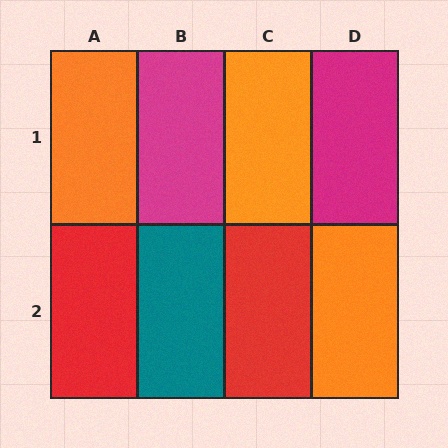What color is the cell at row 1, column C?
Orange.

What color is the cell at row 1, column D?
Magenta.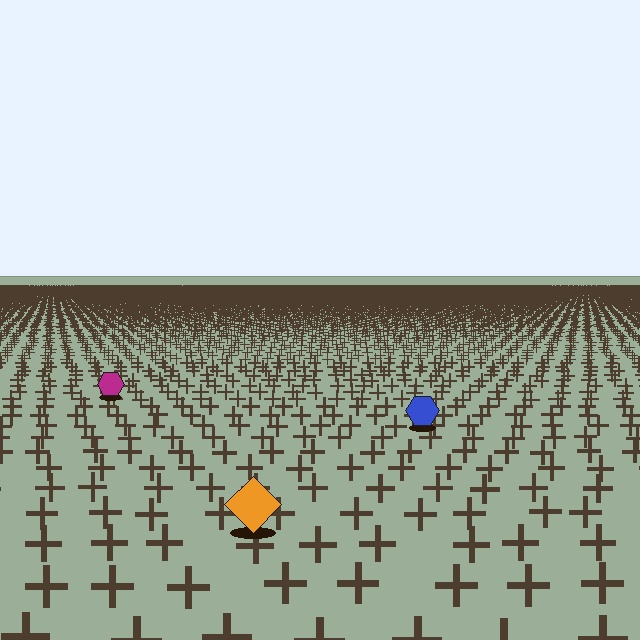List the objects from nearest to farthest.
From nearest to farthest: the orange diamond, the blue hexagon, the magenta hexagon.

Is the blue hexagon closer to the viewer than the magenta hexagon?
Yes. The blue hexagon is closer — you can tell from the texture gradient: the ground texture is coarser near it.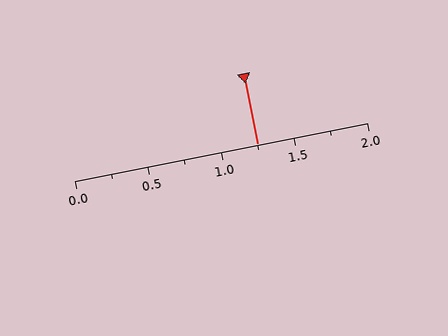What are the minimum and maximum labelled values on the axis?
The axis runs from 0.0 to 2.0.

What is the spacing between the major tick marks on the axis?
The major ticks are spaced 0.5 apart.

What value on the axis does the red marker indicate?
The marker indicates approximately 1.25.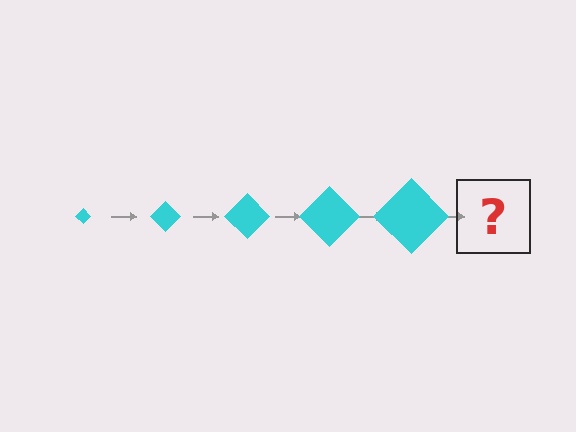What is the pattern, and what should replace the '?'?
The pattern is that the diamond gets progressively larger each step. The '?' should be a cyan diamond, larger than the previous one.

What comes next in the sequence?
The next element should be a cyan diamond, larger than the previous one.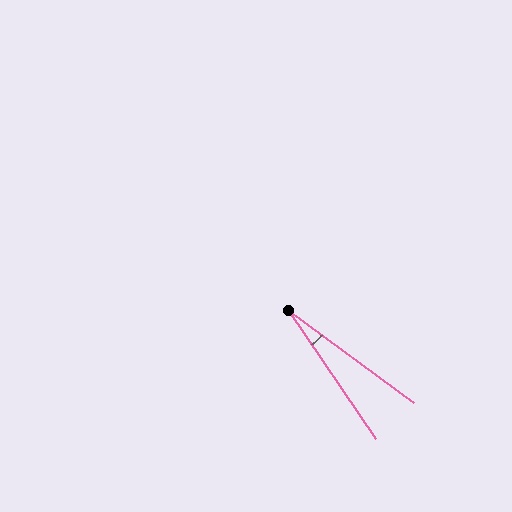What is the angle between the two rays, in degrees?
Approximately 19 degrees.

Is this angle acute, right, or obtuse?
It is acute.